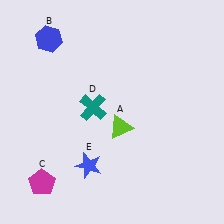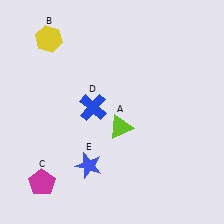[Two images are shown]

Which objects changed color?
B changed from blue to yellow. D changed from teal to blue.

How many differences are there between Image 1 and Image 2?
There are 2 differences between the two images.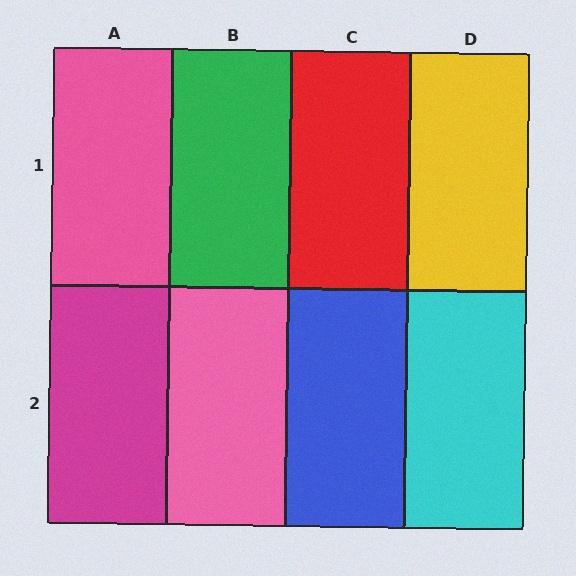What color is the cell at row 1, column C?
Red.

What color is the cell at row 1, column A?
Pink.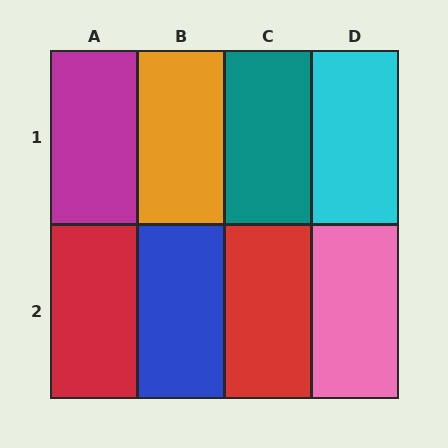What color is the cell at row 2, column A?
Red.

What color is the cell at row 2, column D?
Pink.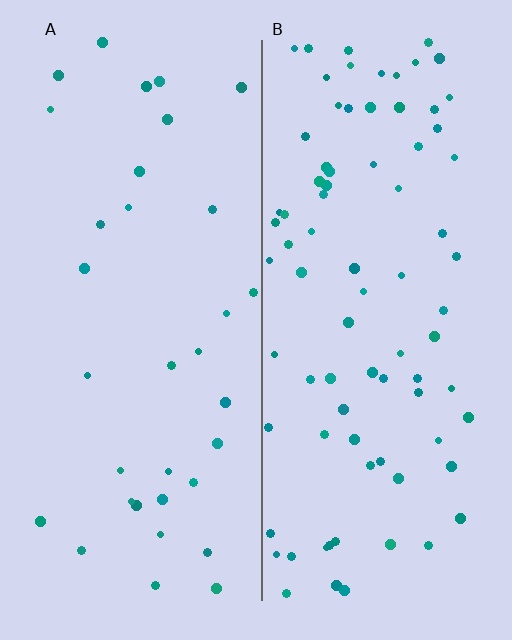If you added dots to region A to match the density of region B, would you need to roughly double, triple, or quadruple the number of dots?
Approximately double.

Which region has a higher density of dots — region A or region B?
B (the right).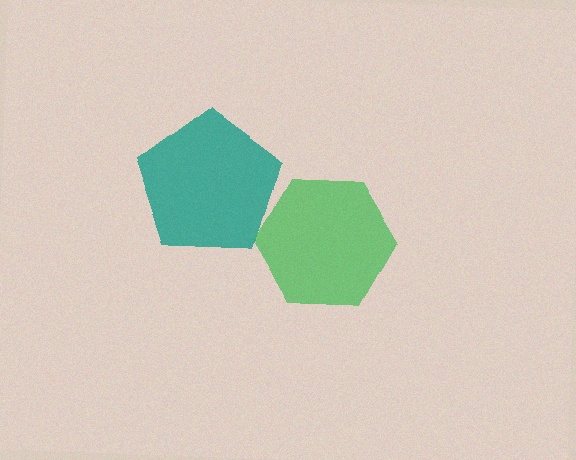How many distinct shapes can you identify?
There are 2 distinct shapes: a teal pentagon, a green hexagon.